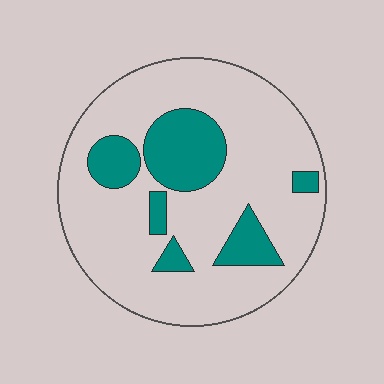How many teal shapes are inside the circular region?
6.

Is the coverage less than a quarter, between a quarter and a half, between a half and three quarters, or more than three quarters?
Less than a quarter.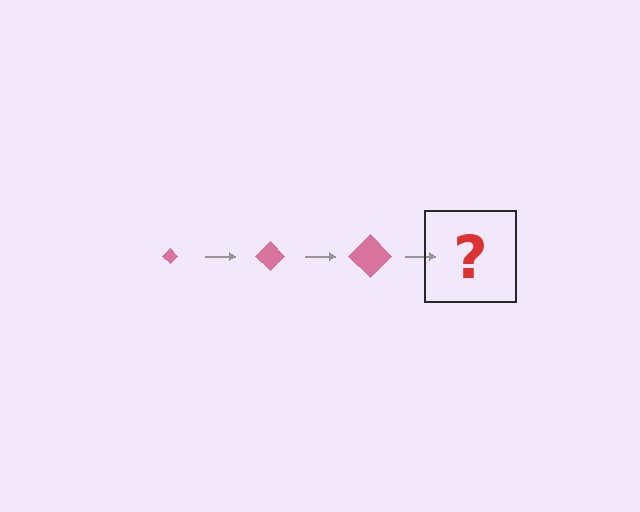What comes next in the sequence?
The next element should be a pink diamond, larger than the previous one.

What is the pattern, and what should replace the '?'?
The pattern is that the diamond gets progressively larger each step. The '?' should be a pink diamond, larger than the previous one.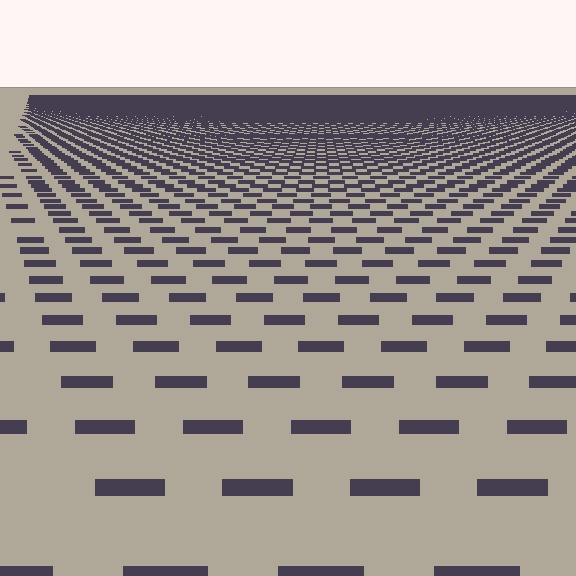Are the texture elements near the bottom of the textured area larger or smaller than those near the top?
Larger. Near the bottom, elements are closer to the viewer and appear at a bigger on-screen size.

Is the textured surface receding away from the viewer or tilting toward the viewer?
The surface is receding away from the viewer. Texture elements get smaller and denser toward the top.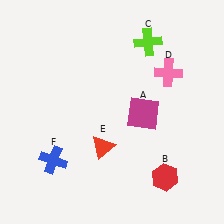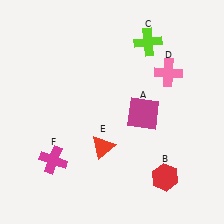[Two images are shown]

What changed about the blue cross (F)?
In Image 1, F is blue. In Image 2, it changed to magenta.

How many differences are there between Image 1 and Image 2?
There is 1 difference between the two images.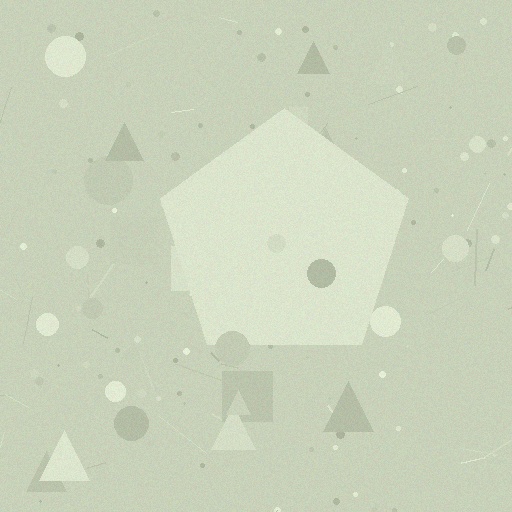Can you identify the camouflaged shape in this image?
The camouflaged shape is a pentagon.